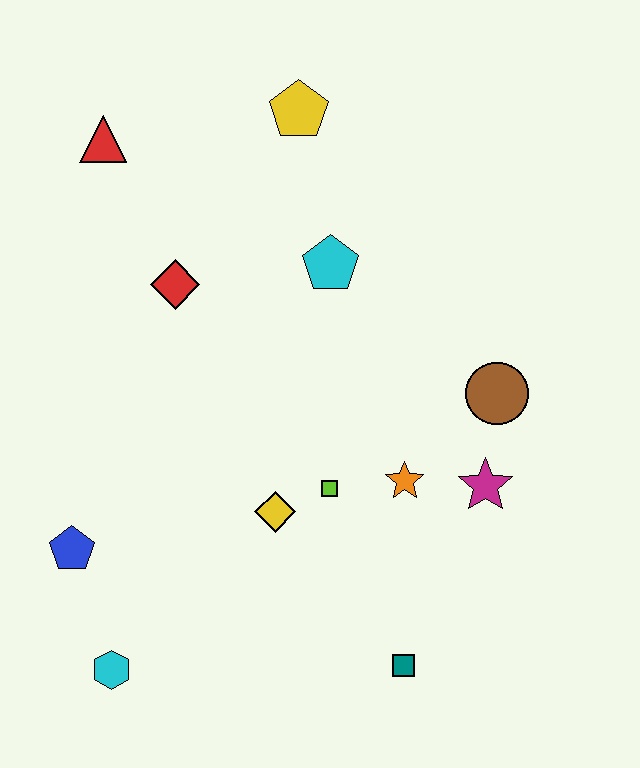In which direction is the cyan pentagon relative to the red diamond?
The cyan pentagon is to the right of the red diamond.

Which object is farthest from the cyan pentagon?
The cyan hexagon is farthest from the cyan pentagon.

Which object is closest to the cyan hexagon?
The blue pentagon is closest to the cyan hexagon.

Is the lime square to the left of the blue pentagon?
No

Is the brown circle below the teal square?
No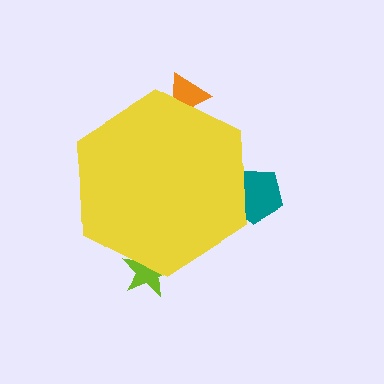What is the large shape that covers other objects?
A yellow hexagon.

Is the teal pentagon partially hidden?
Yes, the teal pentagon is partially hidden behind the yellow hexagon.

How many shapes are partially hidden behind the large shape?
3 shapes are partially hidden.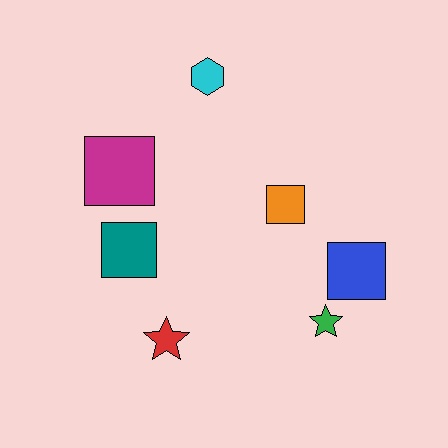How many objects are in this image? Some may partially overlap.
There are 7 objects.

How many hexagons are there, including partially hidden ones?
There is 1 hexagon.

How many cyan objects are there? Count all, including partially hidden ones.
There is 1 cyan object.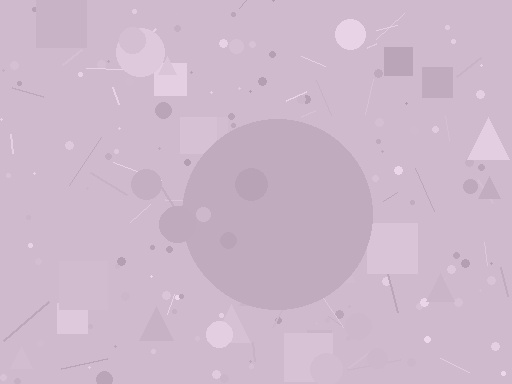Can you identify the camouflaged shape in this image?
The camouflaged shape is a circle.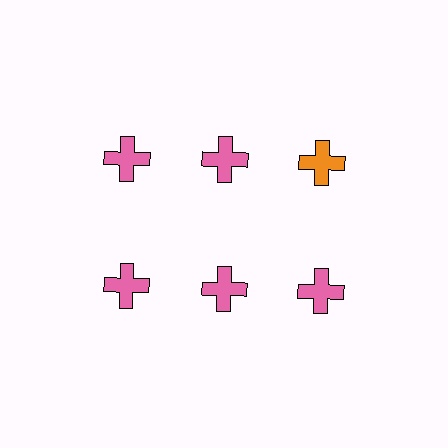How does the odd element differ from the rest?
It has a different color: orange instead of pink.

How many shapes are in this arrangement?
There are 6 shapes arranged in a grid pattern.